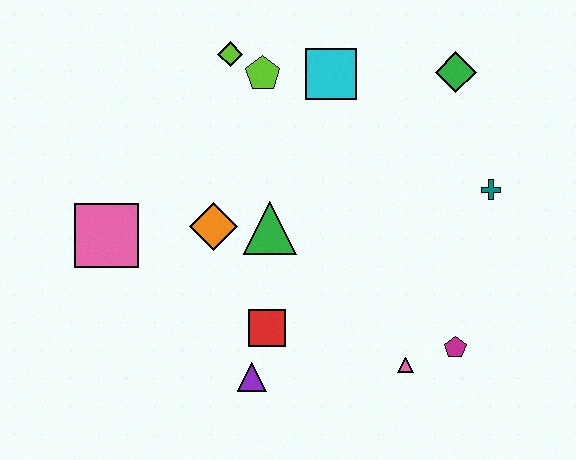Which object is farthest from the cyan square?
The purple triangle is farthest from the cyan square.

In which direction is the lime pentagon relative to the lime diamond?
The lime pentagon is to the right of the lime diamond.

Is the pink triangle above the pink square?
No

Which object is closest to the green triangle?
The orange diamond is closest to the green triangle.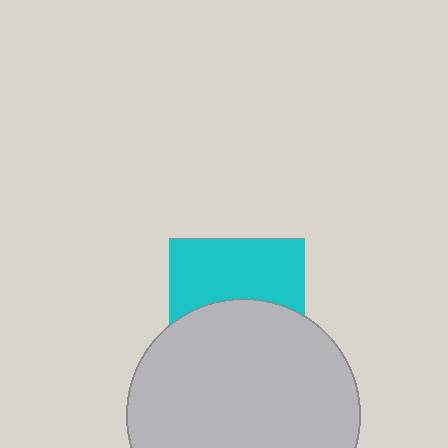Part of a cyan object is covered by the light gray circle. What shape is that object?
It is a square.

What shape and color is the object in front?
The object in front is a light gray circle.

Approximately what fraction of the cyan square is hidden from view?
Roughly 50% of the cyan square is hidden behind the light gray circle.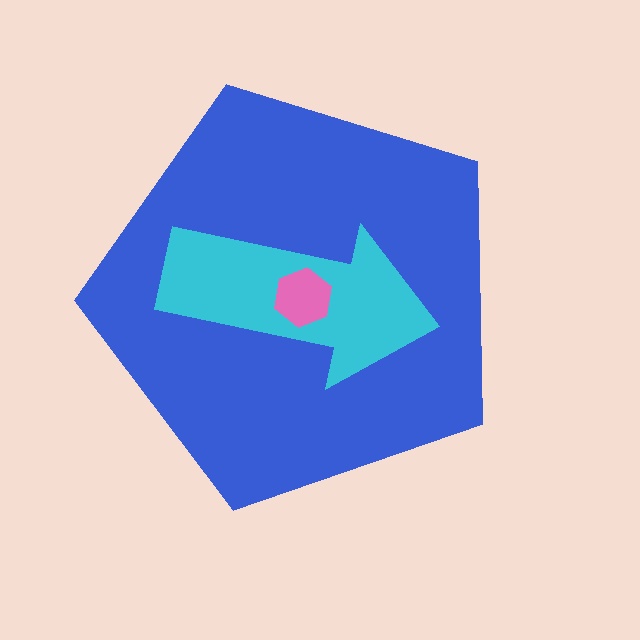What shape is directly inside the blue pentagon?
The cyan arrow.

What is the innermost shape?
The pink hexagon.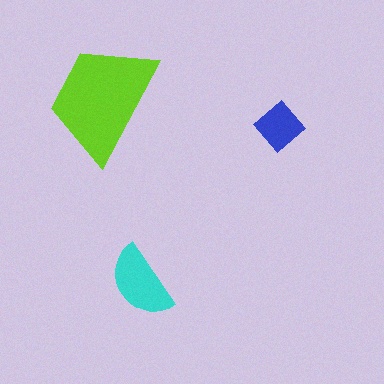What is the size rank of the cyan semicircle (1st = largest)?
2nd.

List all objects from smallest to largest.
The blue diamond, the cyan semicircle, the lime trapezoid.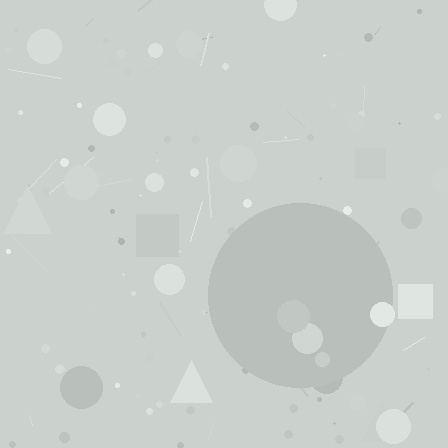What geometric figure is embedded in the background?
A circle is embedded in the background.